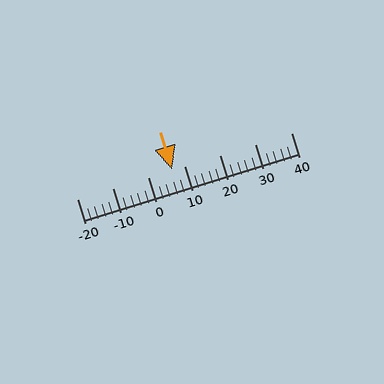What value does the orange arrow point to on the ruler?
The orange arrow points to approximately 7.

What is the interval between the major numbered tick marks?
The major tick marks are spaced 10 units apart.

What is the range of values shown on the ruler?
The ruler shows values from -20 to 40.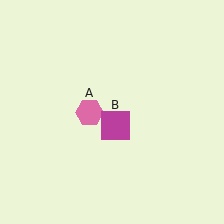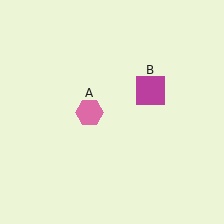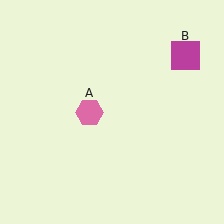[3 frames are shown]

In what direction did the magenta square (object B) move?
The magenta square (object B) moved up and to the right.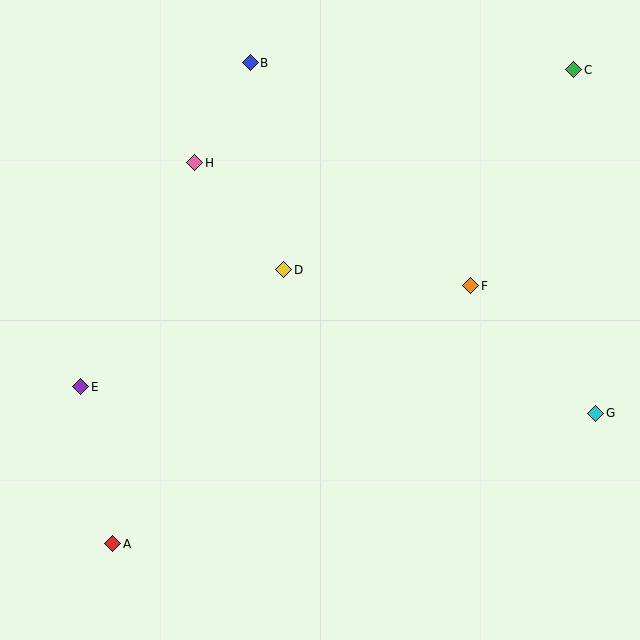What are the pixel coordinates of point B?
Point B is at (250, 63).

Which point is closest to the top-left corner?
Point H is closest to the top-left corner.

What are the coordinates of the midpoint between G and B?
The midpoint between G and B is at (423, 238).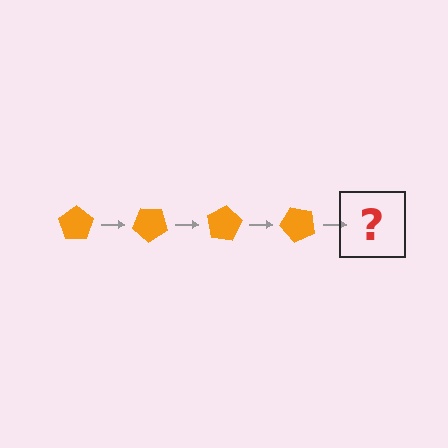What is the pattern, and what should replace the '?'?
The pattern is that the pentagon rotates 40 degrees each step. The '?' should be an orange pentagon rotated 160 degrees.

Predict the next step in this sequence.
The next step is an orange pentagon rotated 160 degrees.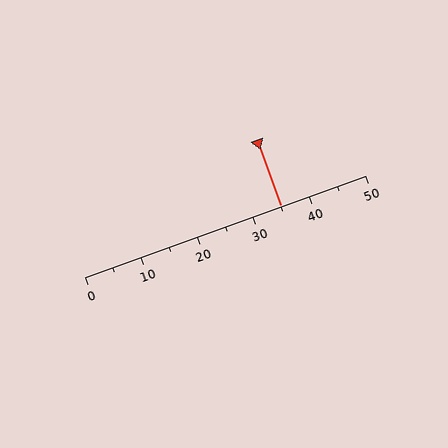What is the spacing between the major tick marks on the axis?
The major ticks are spaced 10 apart.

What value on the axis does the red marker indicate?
The marker indicates approximately 35.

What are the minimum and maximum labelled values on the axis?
The axis runs from 0 to 50.